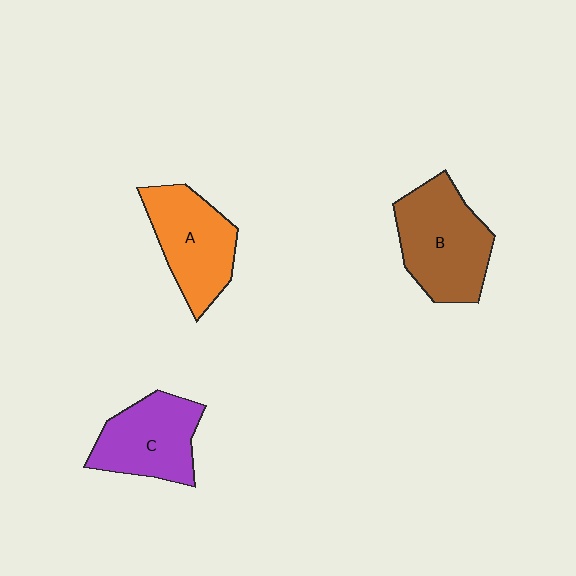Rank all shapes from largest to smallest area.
From largest to smallest: B (brown), A (orange), C (purple).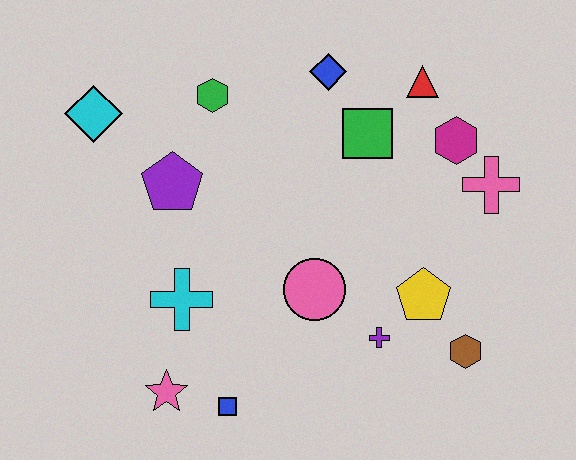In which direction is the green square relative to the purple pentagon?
The green square is to the right of the purple pentagon.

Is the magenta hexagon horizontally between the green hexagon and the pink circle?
No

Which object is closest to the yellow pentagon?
The purple cross is closest to the yellow pentagon.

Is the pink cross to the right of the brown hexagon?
Yes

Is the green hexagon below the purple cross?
No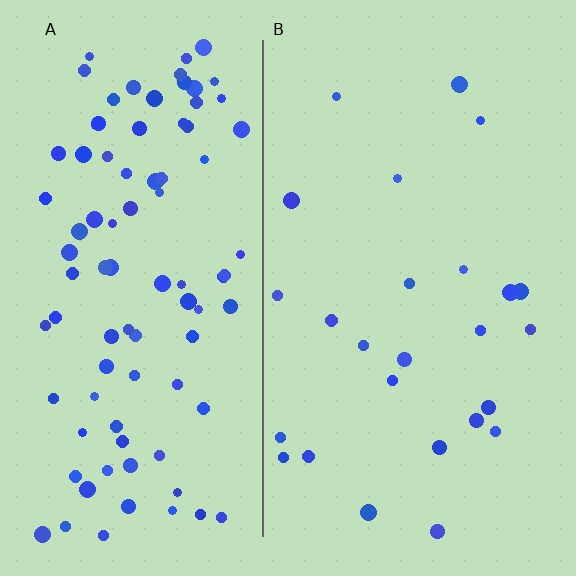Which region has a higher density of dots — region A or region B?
A (the left).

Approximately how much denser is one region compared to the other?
Approximately 3.5× — region A over region B.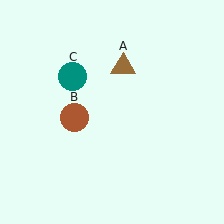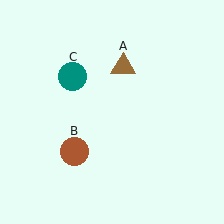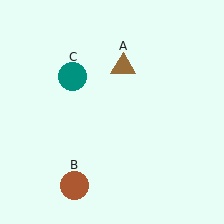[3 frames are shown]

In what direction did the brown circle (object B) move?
The brown circle (object B) moved down.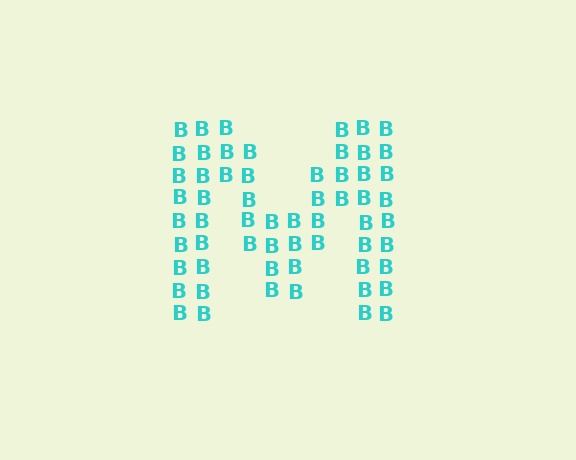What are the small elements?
The small elements are letter B's.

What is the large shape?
The large shape is the letter M.